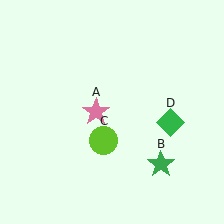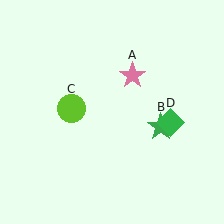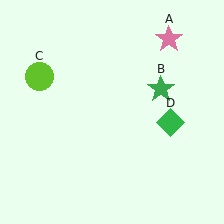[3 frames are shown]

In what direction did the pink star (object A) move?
The pink star (object A) moved up and to the right.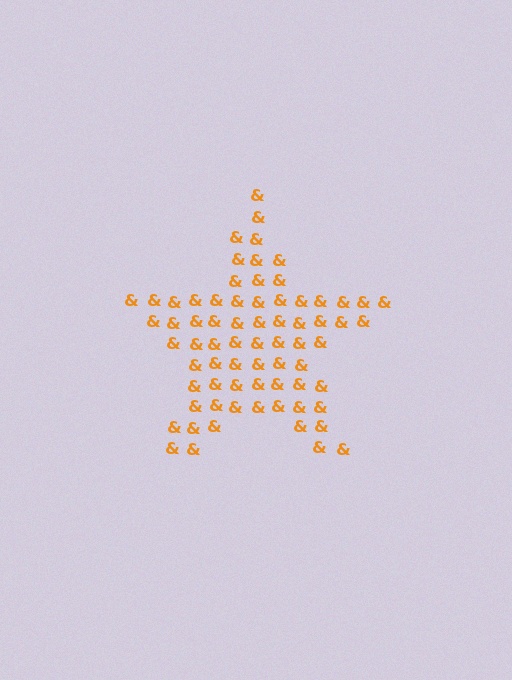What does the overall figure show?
The overall figure shows a star.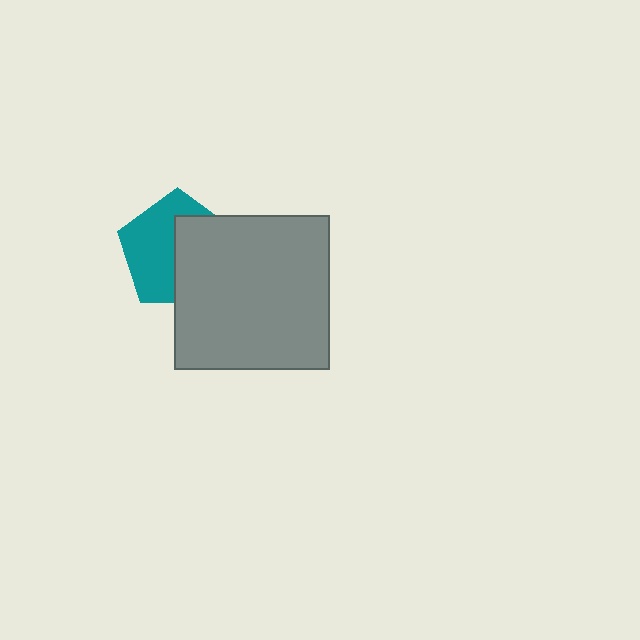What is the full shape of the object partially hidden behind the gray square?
The partially hidden object is a teal pentagon.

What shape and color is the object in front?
The object in front is a gray square.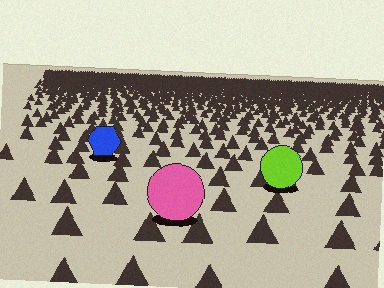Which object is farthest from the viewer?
The blue hexagon is farthest from the viewer. It appears smaller and the ground texture around it is denser.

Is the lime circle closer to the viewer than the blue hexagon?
Yes. The lime circle is closer — you can tell from the texture gradient: the ground texture is coarser near it.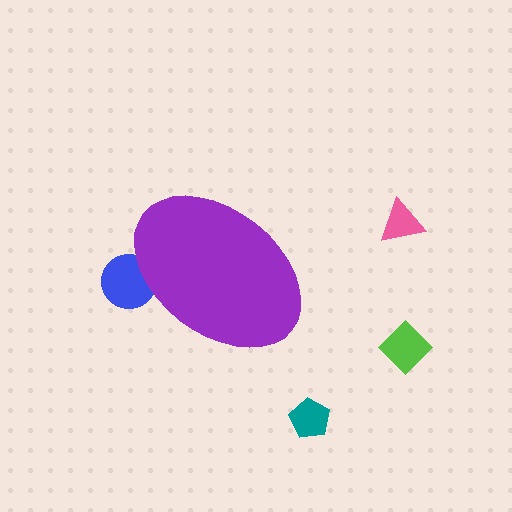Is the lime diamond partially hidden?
No, the lime diamond is fully visible.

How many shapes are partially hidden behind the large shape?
1 shape is partially hidden.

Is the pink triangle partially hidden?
No, the pink triangle is fully visible.